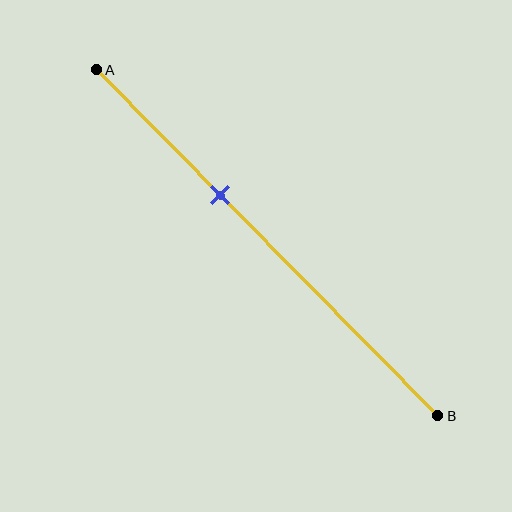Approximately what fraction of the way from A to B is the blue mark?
The blue mark is approximately 35% of the way from A to B.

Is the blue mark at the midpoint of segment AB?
No, the mark is at about 35% from A, not at the 50% midpoint.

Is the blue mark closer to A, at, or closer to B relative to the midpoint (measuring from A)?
The blue mark is closer to point A than the midpoint of segment AB.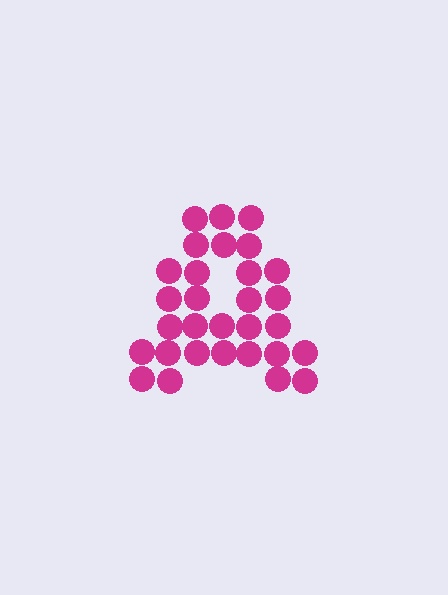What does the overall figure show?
The overall figure shows the letter A.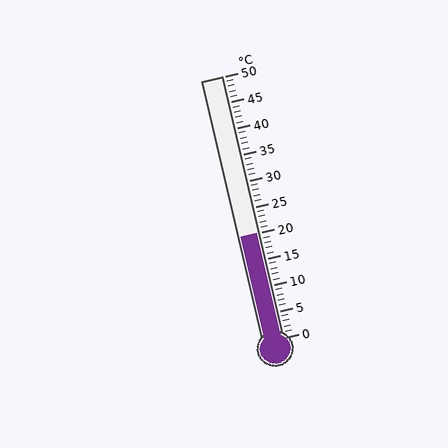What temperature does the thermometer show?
The thermometer shows approximately 20°C.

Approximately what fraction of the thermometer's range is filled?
The thermometer is filled to approximately 40% of its range.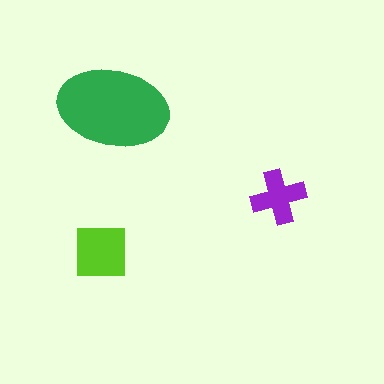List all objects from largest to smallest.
The green ellipse, the lime square, the purple cross.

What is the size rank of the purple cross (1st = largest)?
3rd.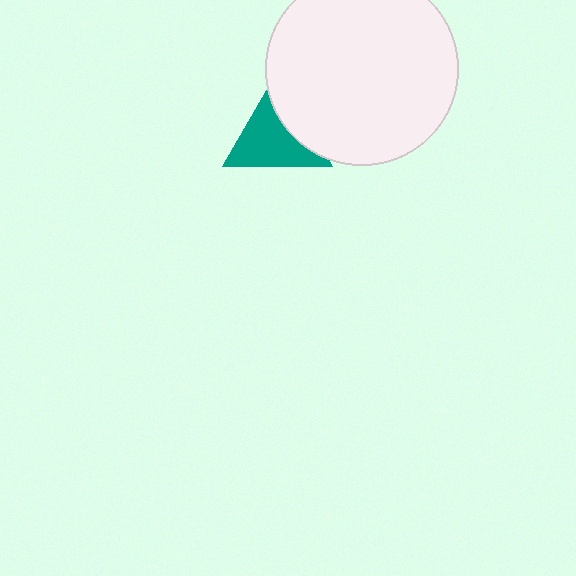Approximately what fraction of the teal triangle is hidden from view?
Roughly 32% of the teal triangle is hidden behind the white circle.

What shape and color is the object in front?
The object in front is a white circle.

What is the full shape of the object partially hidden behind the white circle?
The partially hidden object is a teal triangle.